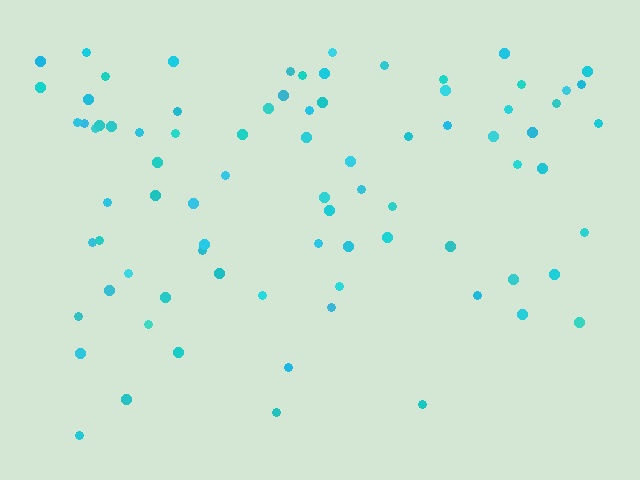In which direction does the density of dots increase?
From bottom to top, with the top side densest.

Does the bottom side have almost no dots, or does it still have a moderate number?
Still a moderate number, just noticeably fewer than the top.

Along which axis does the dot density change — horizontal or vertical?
Vertical.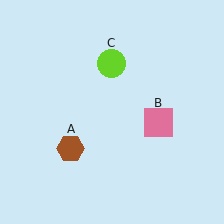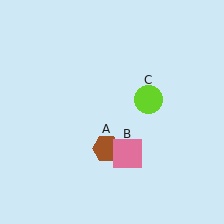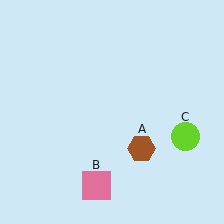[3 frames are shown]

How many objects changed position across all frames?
3 objects changed position: brown hexagon (object A), pink square (object B), lime circle (object C).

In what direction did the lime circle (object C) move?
The lime circle (object C) moved down and to the right.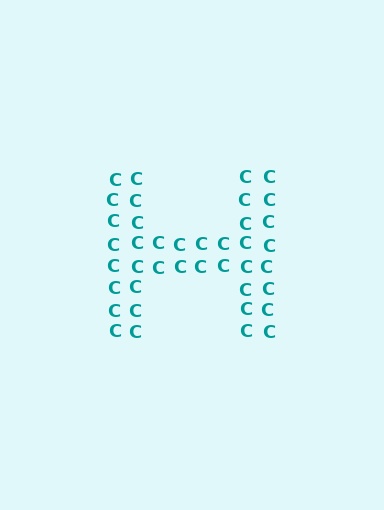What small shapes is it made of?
It is made of small letter C's.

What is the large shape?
The large shape is the letter H.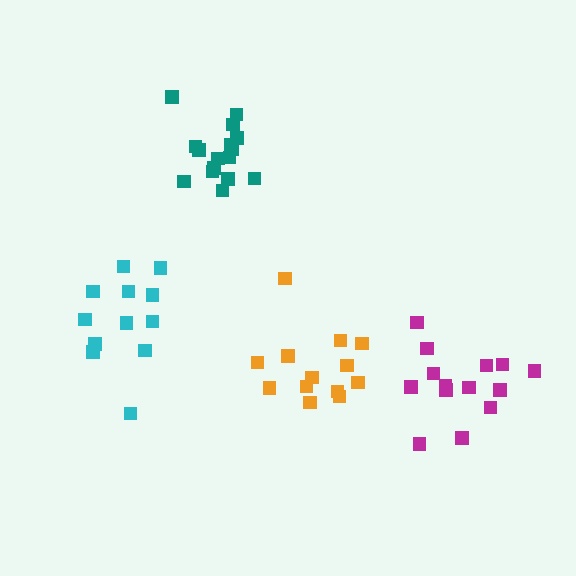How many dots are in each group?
Group 1: 13 dots, Group 2: 14 dots, Group 3: 12 dots, Group 4: 16 dots (55 total).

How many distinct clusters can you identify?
There are 4 distinct clusters.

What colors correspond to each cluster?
The clusters are colored: orange, magenta, cyan, teal.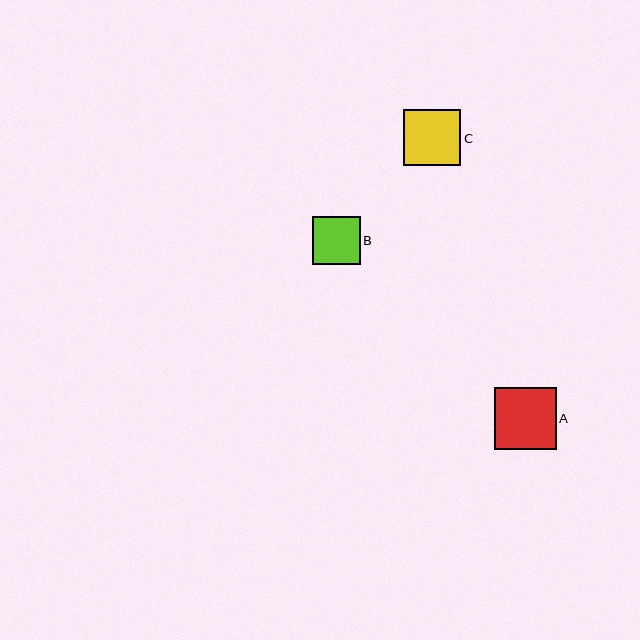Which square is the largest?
Square A is the largest with a size of approximately 62 pixels.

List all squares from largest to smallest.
From largest to smallest: A, C, B.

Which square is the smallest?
Square B is the smallest with a size of approximately 48 pixels.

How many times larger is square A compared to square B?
Square A is approximately 1.3 times the size of square B.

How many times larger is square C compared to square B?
Square C is approximately 1.2 times the size of square B.